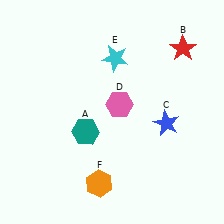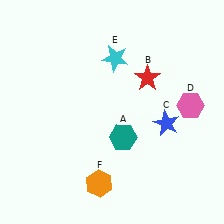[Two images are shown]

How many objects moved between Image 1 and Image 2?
3 objects moved between the two images.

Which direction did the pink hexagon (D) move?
The pink hexagon (D) moved right.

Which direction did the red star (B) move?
The red star (B) moved left.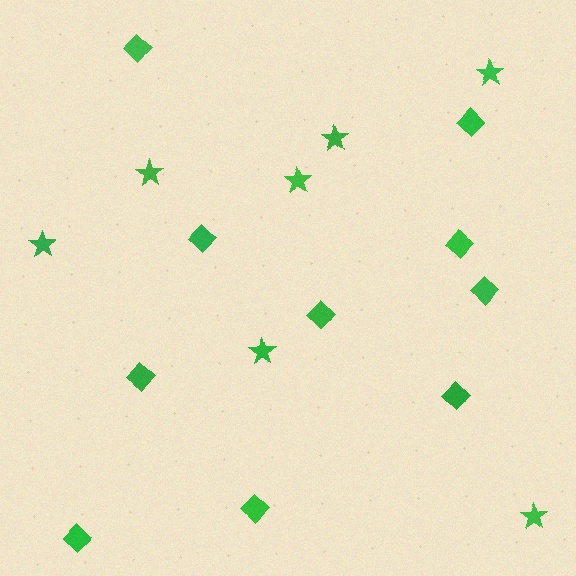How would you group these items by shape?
There are 2 groups: one group of stars (7) and one group of diamonds (10).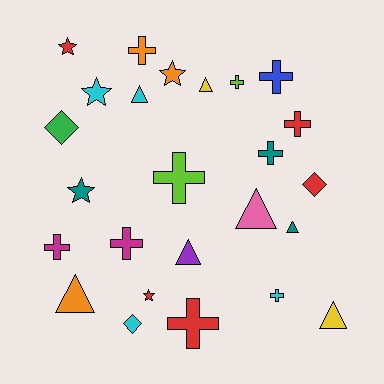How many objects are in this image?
There are 25 objects.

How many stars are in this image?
There are 5 stars.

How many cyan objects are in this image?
There are 4 cyan objects.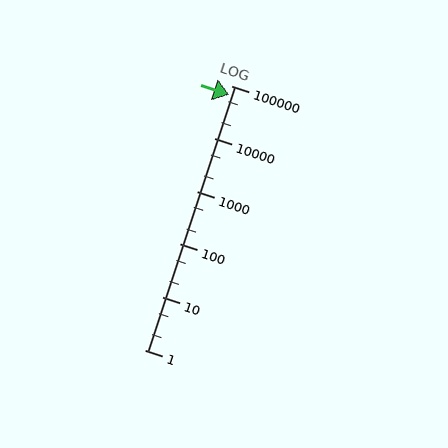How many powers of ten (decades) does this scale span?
The scale spans 5 decades, from 1 to 100000.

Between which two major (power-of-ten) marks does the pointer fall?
The pointer is between 10000 and 100000.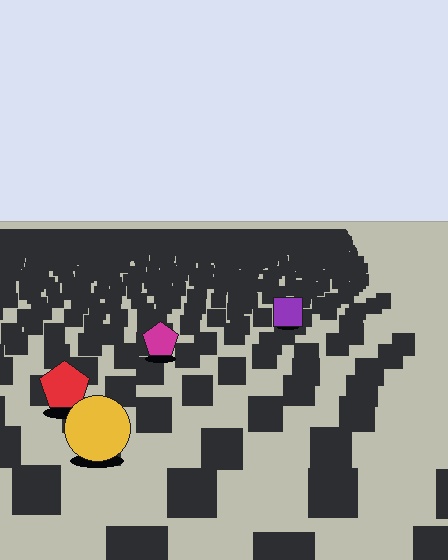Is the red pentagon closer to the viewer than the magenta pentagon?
Yes. The red pentagon is closer — you can tell from the texture gradient: the ground texture is coarser near it.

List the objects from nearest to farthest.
From nearest to farthest: the yellow circle, the red pentagon, the magenta pentagon, the purple square.